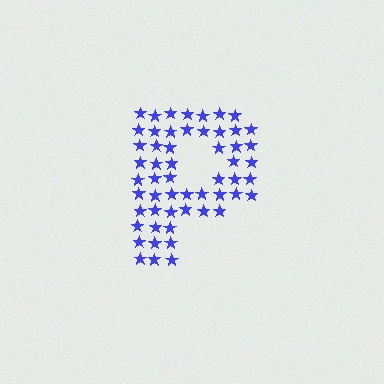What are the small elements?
The small elements are stars.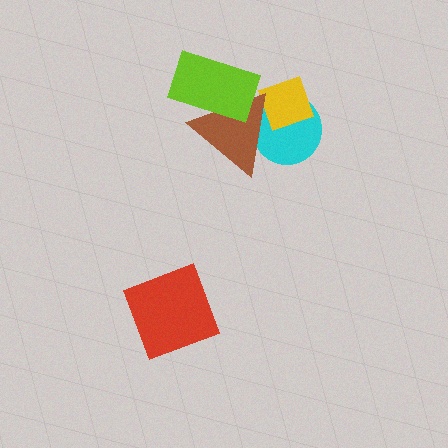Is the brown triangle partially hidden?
Yes, it is partially covered by another shape.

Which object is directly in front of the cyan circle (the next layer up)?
The yellow diamond is directly in front of the cyan circle.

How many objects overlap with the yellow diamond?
2 objects overlap with the yellow diamond.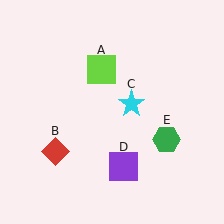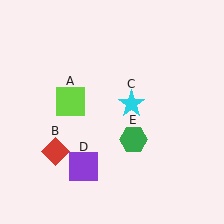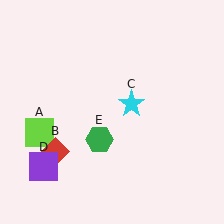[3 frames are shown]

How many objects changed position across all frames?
3 objects changed position: lime square (object A), purple square (object D), green hexagon (object E).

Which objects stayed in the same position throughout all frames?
Red diamond (object B) and cyan star (object C) remained stationary.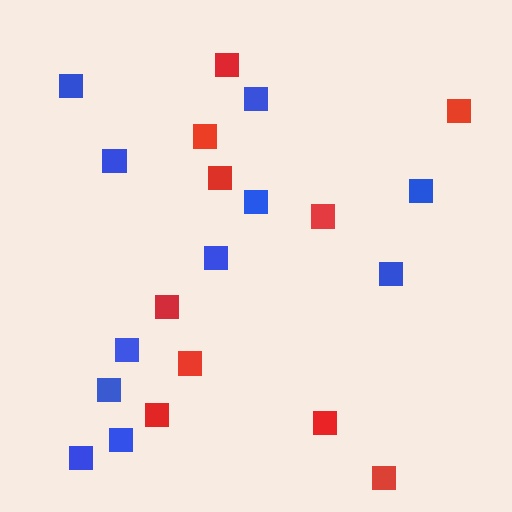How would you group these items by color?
There are 2 groups: one group of red squares (10) and one group of blue squares (11).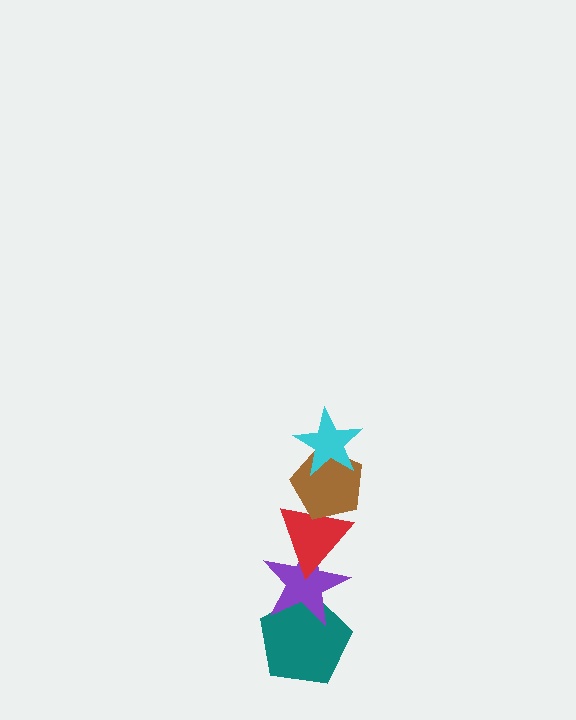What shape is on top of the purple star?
The red triangle is on top of the purple star.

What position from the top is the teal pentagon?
The teal pentagon is 5th from the top.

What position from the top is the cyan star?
The cyan star is 1st from the top.